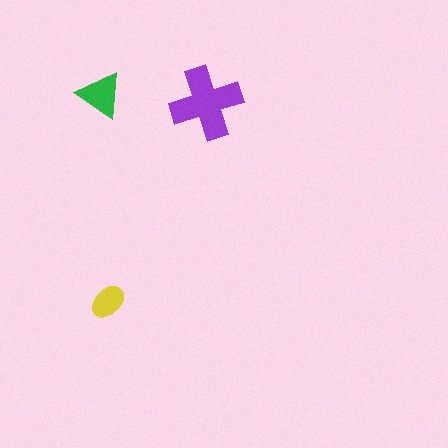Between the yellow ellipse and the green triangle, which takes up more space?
The green triangle.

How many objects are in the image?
There are 3 objects in the image.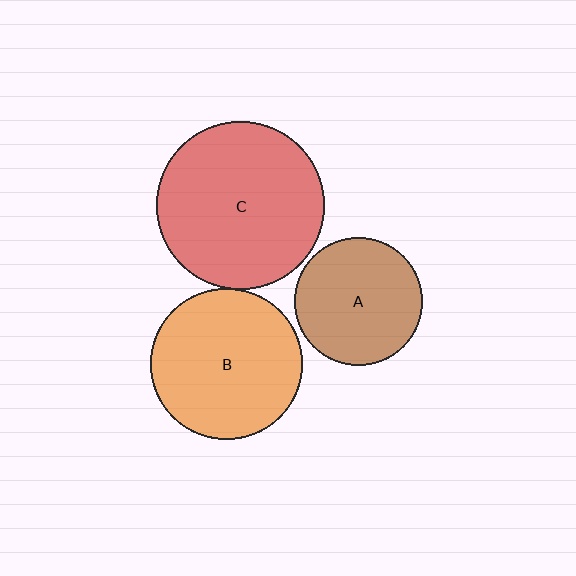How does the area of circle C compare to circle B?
Approximately 1.2 times.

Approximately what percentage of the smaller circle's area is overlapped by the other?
Approximately 5%.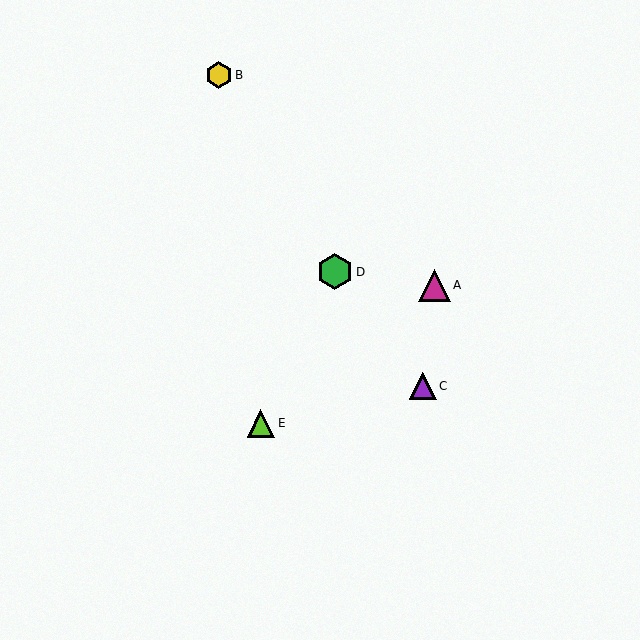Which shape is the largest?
The green hexagon (labeled D) is the largest.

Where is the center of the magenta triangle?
The center of the magenta triangle is at (434, 285).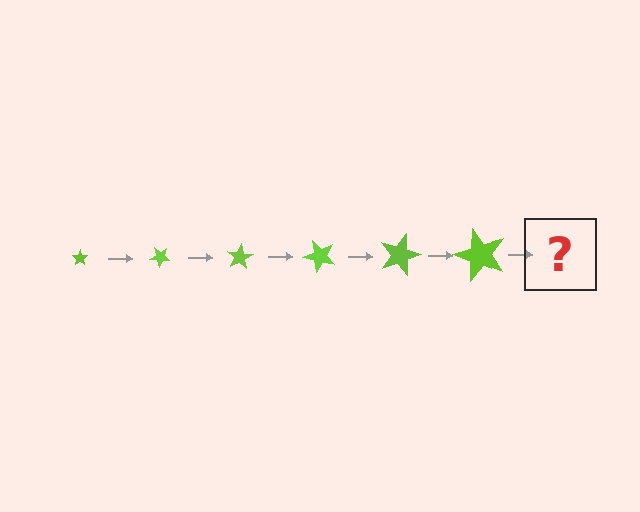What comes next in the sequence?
The next element should be a star, larger than the previous one and rotated 240 degrees from the start.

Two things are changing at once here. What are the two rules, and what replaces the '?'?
The two rules are that the star grows larger each step and it rotates 40 degrees each step. The '?' should be a star, larger than the previous one and rotated 240 degrees from the start.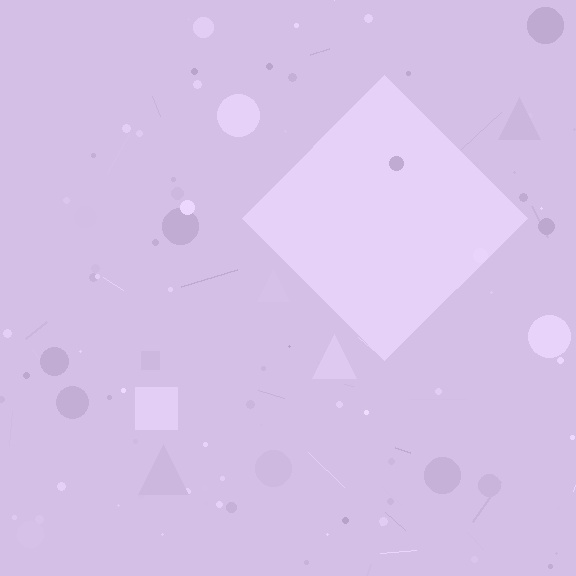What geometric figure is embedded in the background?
A diamond is embedded in the background.